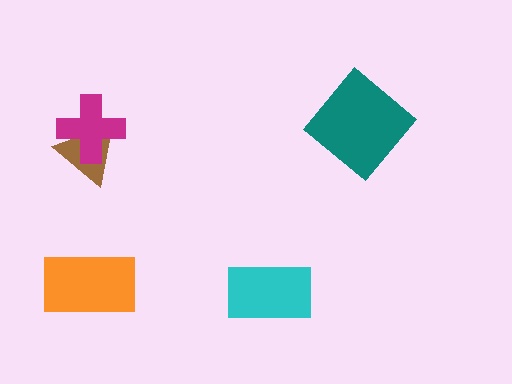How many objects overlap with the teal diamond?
0 objects overlap with the teal diamond.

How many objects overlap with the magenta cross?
1 object overlaps with the magenta cross.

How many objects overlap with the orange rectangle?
0 objects overlap with the orange rectangle.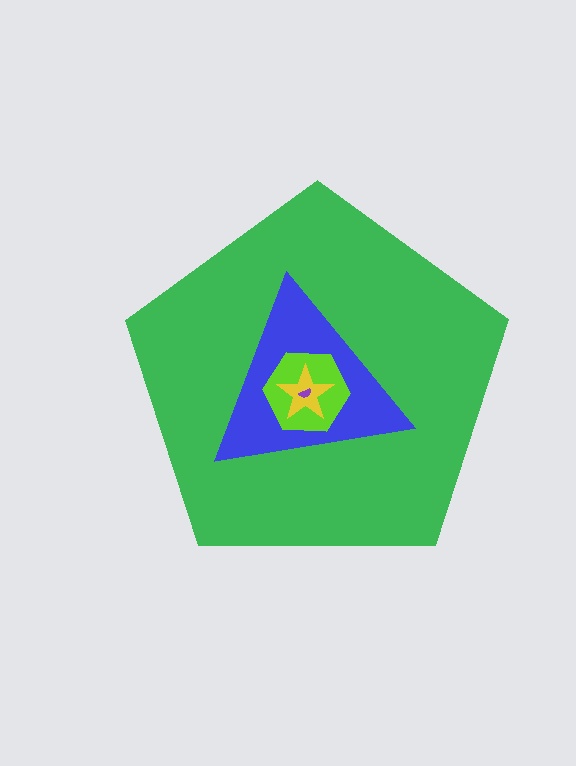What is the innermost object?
The purple semicircle.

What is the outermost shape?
The green pentagon.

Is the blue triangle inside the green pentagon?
Yes.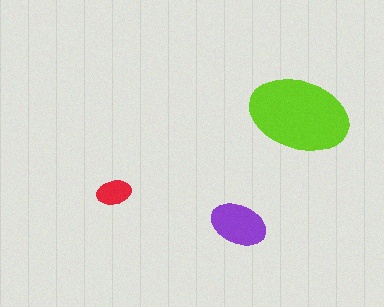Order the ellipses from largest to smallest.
the lime one, the purple one, the red one.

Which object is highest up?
The lime ellipse is topmost.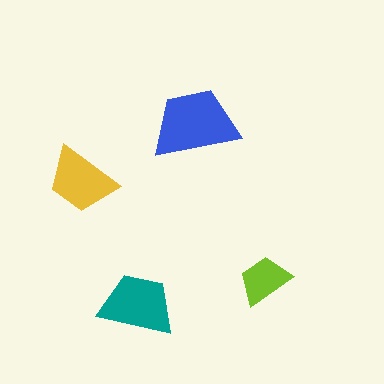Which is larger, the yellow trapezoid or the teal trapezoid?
The teal one.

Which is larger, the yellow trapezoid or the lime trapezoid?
The yellow one.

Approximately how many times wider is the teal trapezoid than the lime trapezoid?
About 1.5 times wider.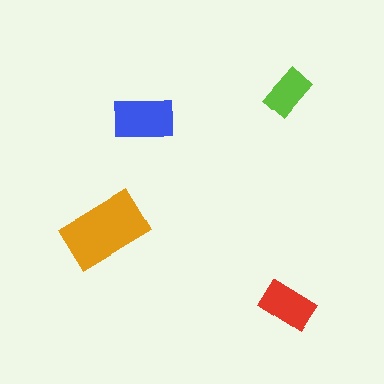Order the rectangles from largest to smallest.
the orange one, the blue one, the red one, the lime one.